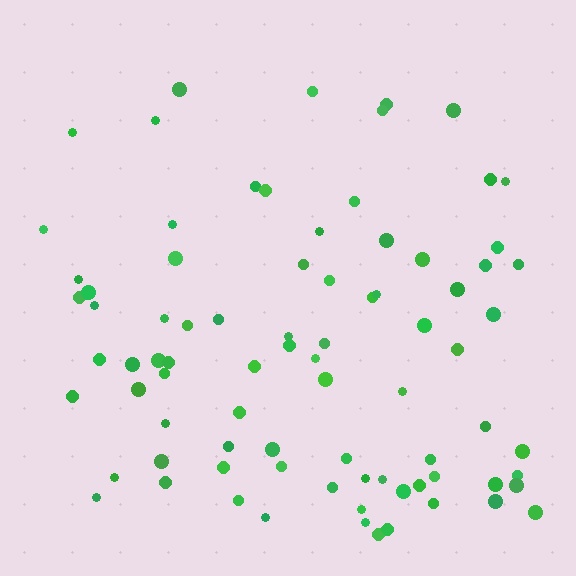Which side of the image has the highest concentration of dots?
The bottom.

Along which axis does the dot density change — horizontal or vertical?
Vertical.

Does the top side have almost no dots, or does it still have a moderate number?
Still a moderate number, just noticeably fewer than the bottom.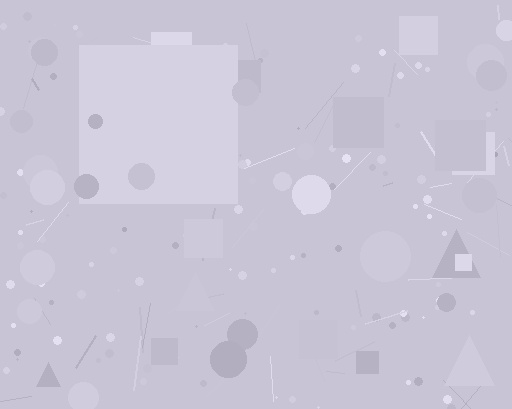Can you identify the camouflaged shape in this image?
The camouflaged shape is a square.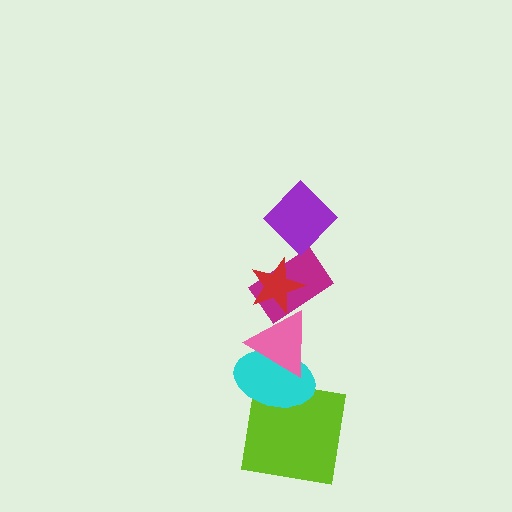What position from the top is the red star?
The red star is 2nd from the top.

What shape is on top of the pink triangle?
The magenta rectangle is on top of the pink triangle.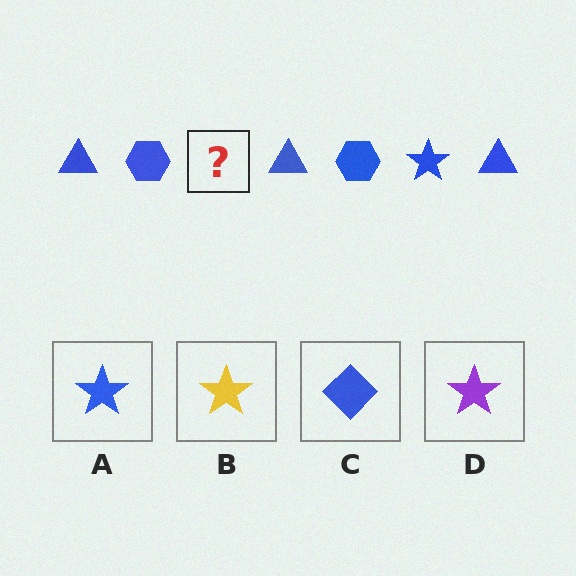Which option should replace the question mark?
Option A.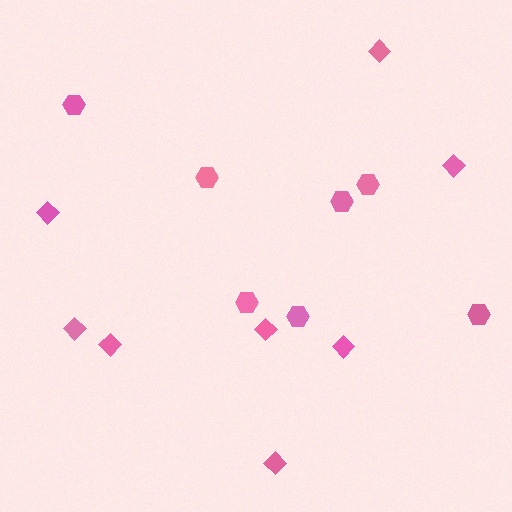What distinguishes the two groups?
There are 2 groups: one group of diamonds (8) and one group of hexagons (7).